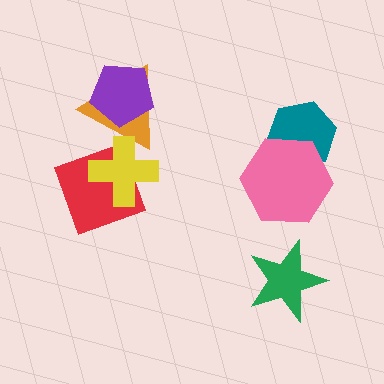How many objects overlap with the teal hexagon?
1 object overlaps with the teal hexagon.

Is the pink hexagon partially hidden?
No, no other shape covers it.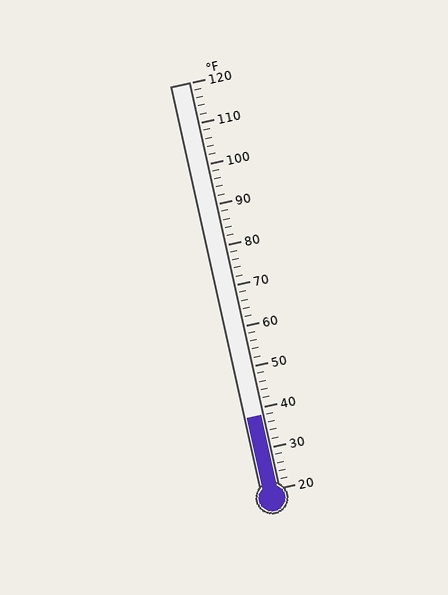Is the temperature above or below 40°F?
The temperature is below 40°F.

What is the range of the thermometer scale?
The thermometer scale ranges from 20°F to 120°F.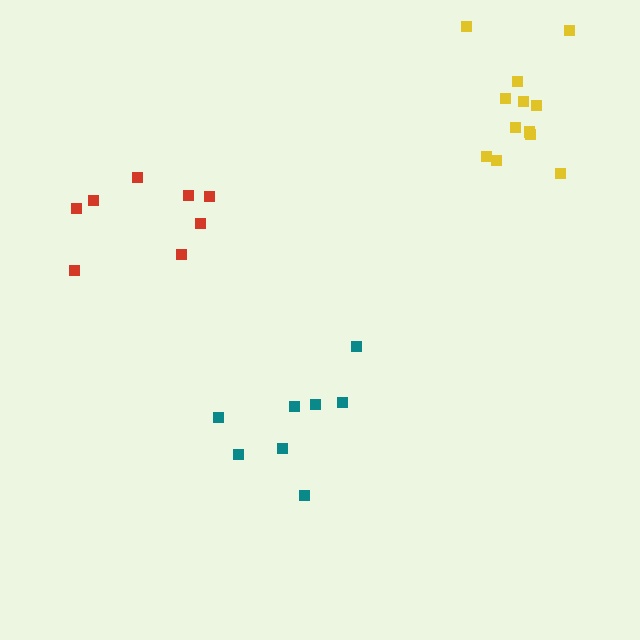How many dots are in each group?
Group 1: 8 dots, Group 2: 8 dots, Group 3: 12 dots (28 total).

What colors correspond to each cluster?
The clusters are colored: red, teal, yellow.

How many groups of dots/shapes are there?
There are 3 groups.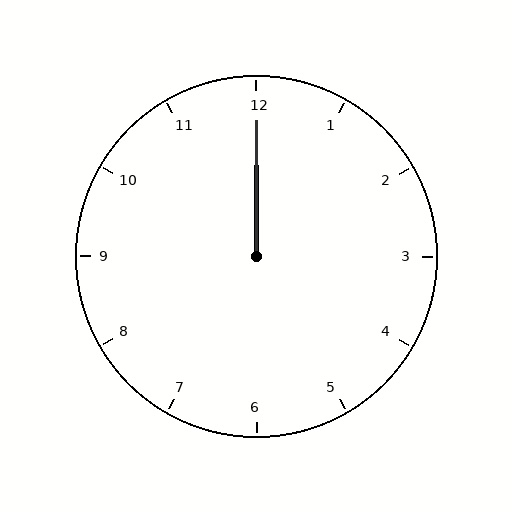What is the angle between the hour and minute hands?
Approximately 0 degrees.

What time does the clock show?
12:00.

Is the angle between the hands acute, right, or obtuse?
It is acute.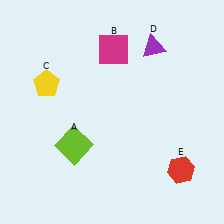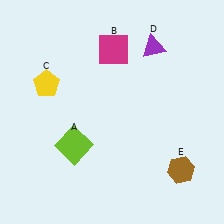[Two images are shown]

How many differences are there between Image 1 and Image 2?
There is 1 difference between the two images.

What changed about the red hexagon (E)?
In Image 1, E is red. In Image 2, it changed to brown.